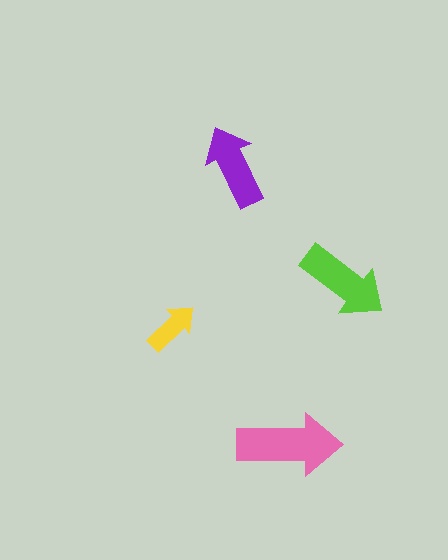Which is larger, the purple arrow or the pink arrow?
The pink one.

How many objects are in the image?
There are 4 objects in the image.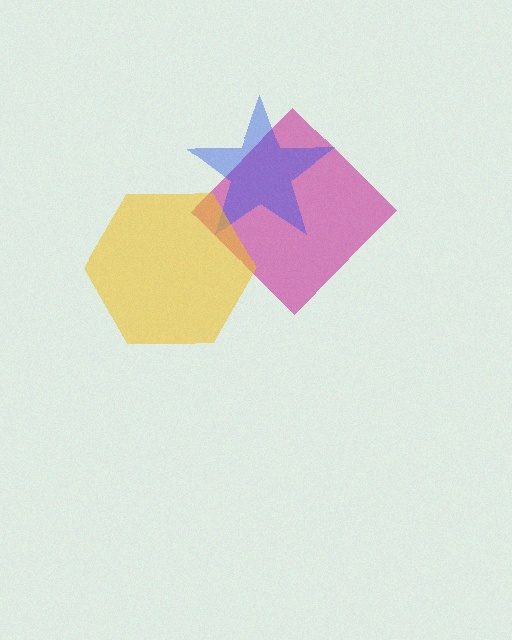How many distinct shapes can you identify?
There are 3 distinct shapes: a magenta diamond, a blue star, a yellow hexagon.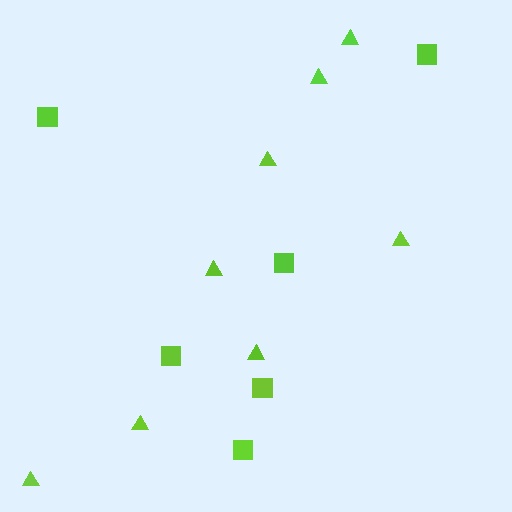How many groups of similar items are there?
There are 2 groups: one group of squares (6) and one group of triangles (8).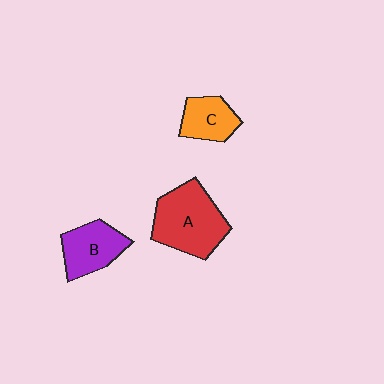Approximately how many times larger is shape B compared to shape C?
Approximately 1.2 times.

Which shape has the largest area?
Shape A (red).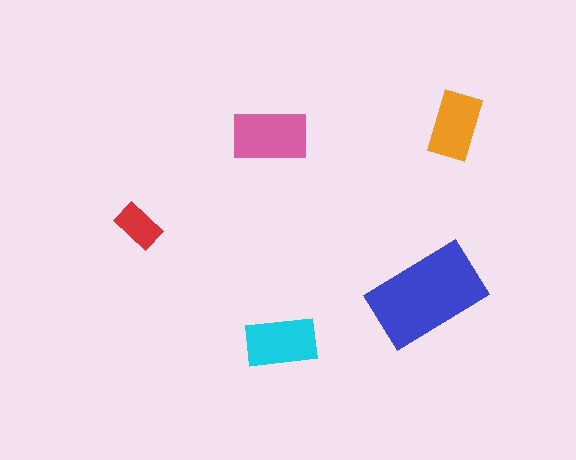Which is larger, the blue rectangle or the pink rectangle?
The blue one.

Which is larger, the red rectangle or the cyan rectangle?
The cyan one.